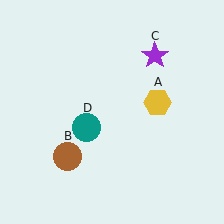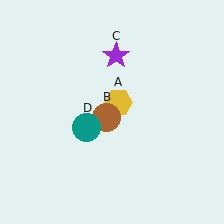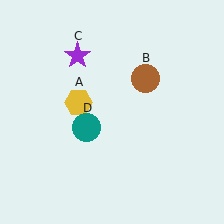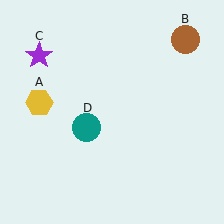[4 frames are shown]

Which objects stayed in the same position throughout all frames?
Teal circle (object D) remained stationary.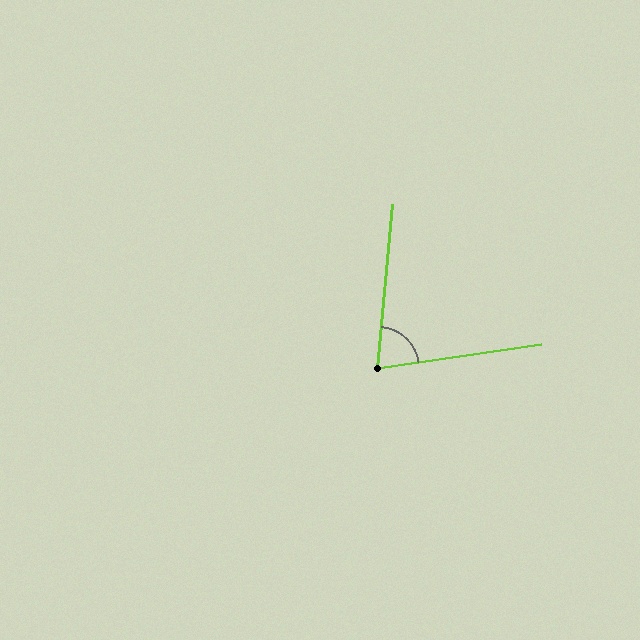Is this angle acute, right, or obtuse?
It is acute.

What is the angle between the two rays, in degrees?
Approximately 77 degrees.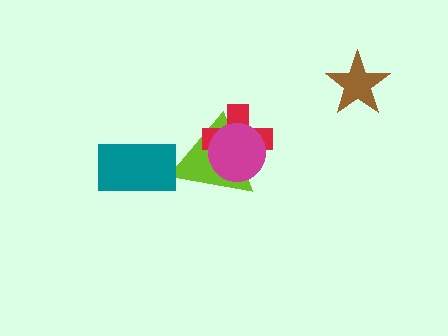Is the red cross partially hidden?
Yes, it is partially covered by another shape.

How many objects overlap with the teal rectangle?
1 object overlaps with the teal rectangle.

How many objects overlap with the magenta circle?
2 objects overlap with the magenta circle.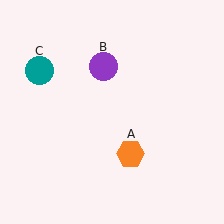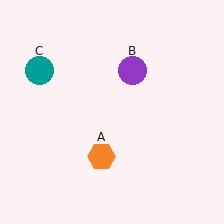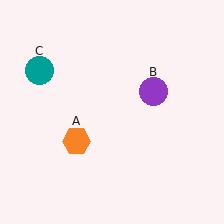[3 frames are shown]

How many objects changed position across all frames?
2 objects changed position: orange hexagon (object A), purple circle (object B).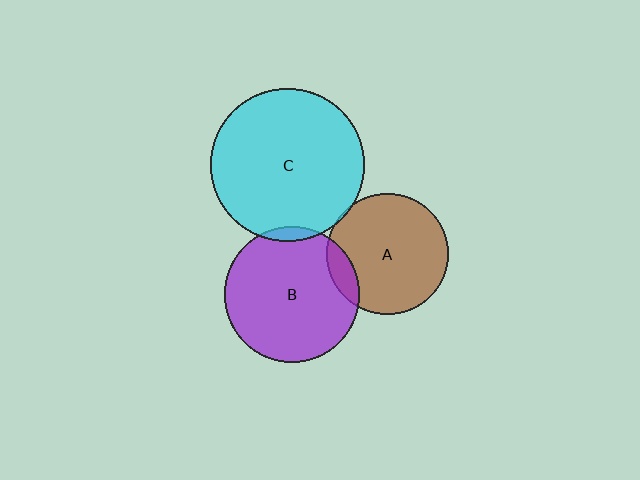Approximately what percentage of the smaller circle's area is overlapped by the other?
Approximately 5%.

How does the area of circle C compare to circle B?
Approximately 1.3 times.